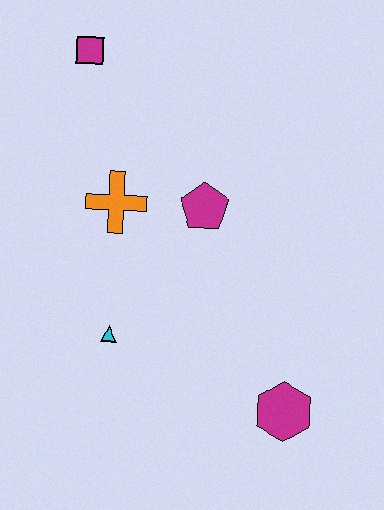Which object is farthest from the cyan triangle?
The magenta square is farthest from the cyan triangle.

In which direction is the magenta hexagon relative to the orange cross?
The magenta hexagon is below the orange cross.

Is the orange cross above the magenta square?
No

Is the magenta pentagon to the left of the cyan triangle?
No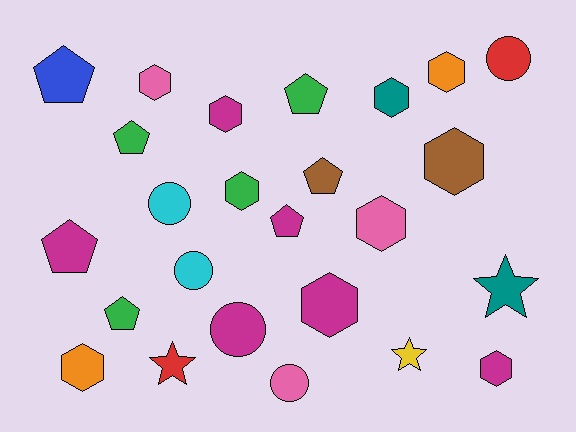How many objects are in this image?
There are 25 objects.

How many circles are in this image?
There are 5 circles.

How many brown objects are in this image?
There are 2 brown objects.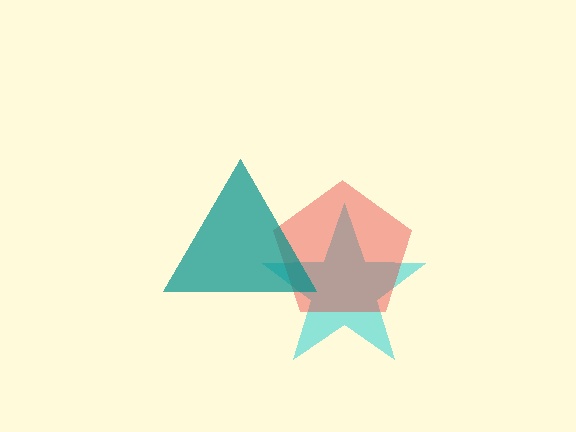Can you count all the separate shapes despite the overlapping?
Yes, there are 3 separate shapes.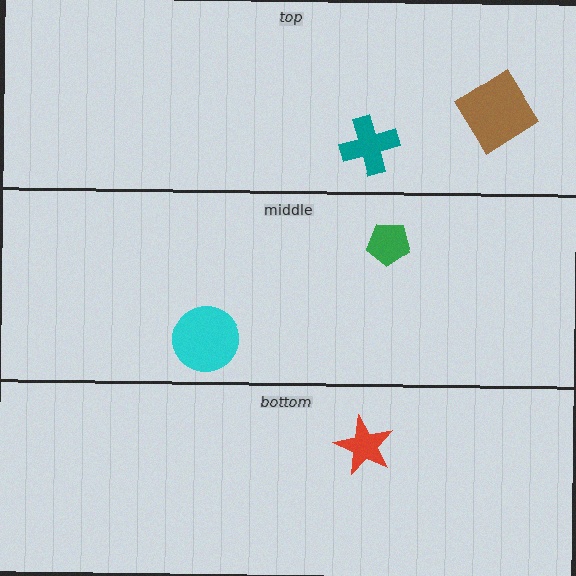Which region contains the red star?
The bottom region.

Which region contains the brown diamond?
The top region.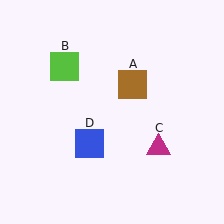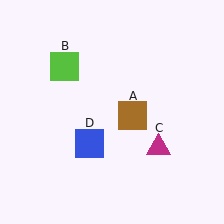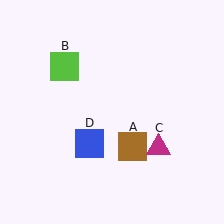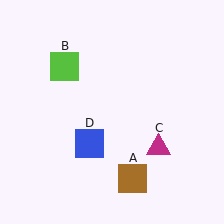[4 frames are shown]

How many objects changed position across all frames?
1 object changed position: brown square (object A).